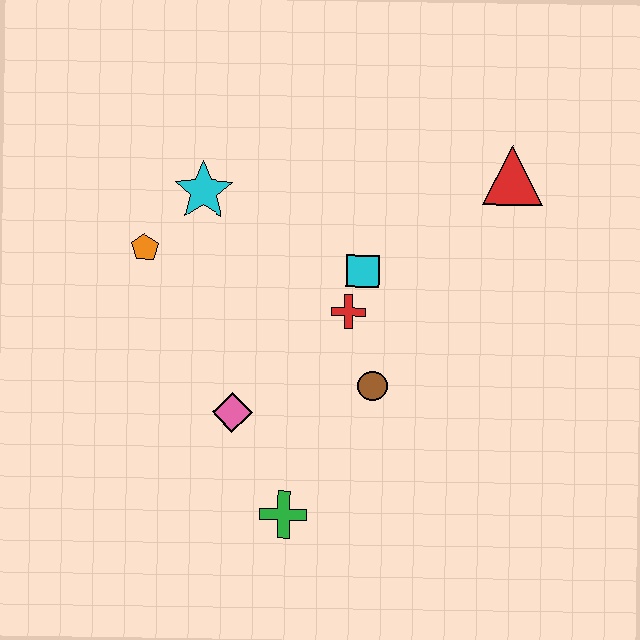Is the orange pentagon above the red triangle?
No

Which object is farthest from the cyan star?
The green cross is farthest from the cyan star.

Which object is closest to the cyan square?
The red cross is closest to the cyan square.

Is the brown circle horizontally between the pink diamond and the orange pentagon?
No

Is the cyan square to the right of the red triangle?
No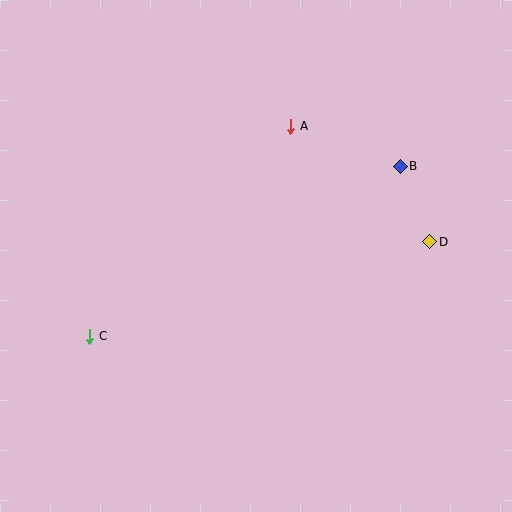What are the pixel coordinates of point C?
Point C is at (90, 336).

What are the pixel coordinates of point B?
Point B is at (400, 166).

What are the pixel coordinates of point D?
Point D is at (430, 242).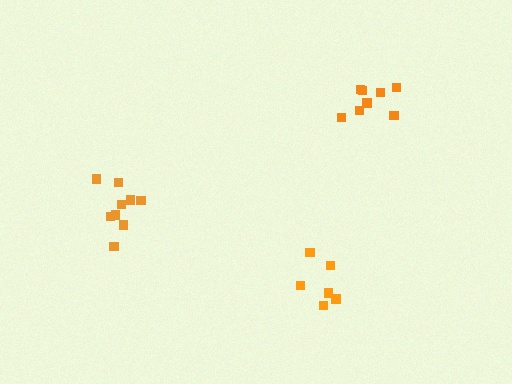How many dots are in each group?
Group 1: 6 dots, Group 2: 8 dots, Group 3: 9 dots (23 total).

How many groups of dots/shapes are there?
There are 3 groups.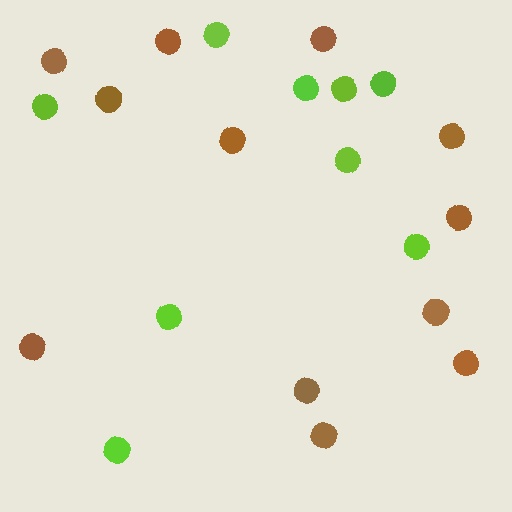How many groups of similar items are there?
There are 2 groups: one group of brown circles (12) and one group of lime circles (9).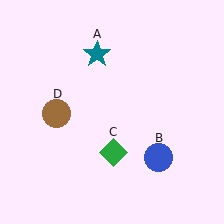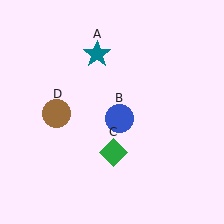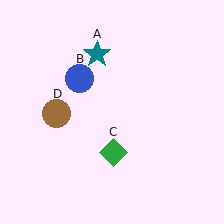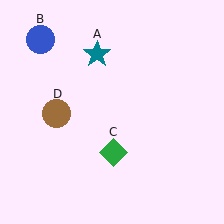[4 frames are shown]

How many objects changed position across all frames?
1 object changed position: blue circle (object B).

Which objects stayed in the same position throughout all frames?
Teal star (object A) and green diamond (object C) and brown circle (object D) remained stationary.